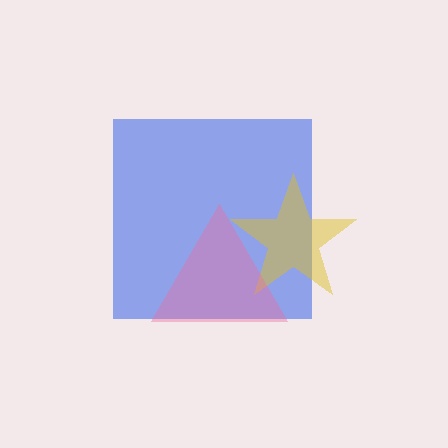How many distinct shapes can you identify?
There are 3 distinct shapes: a blue square, a yellow star, a pink triangle.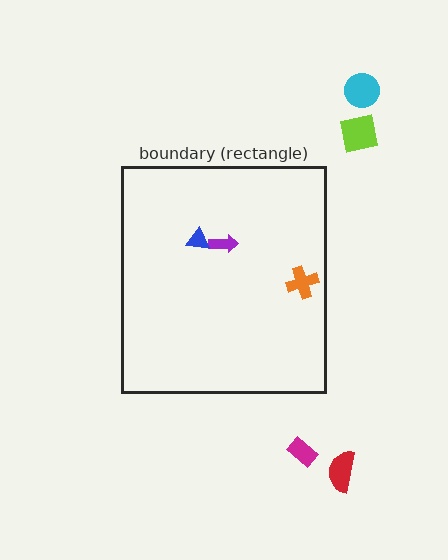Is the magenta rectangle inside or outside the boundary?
Outside.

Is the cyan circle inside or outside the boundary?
Outside.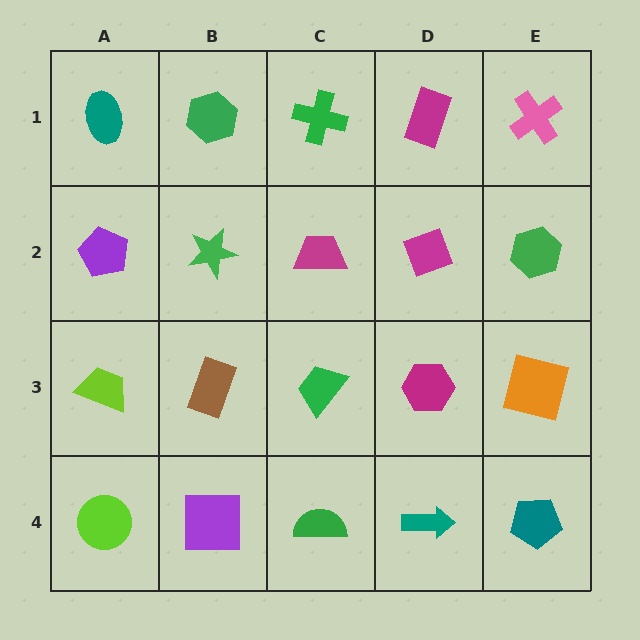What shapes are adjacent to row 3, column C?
A magenta trapezoid (row 2, column C), a green semicircle (row 4, column C), a brown rectangle (row 3, column B), a magenta hexagon (row 3, column D).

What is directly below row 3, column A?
A lime circle.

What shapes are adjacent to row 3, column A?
A purple pentagon (row 2, column A), a lime circle (row 4, column A), a brown rectangle (row 3, column B).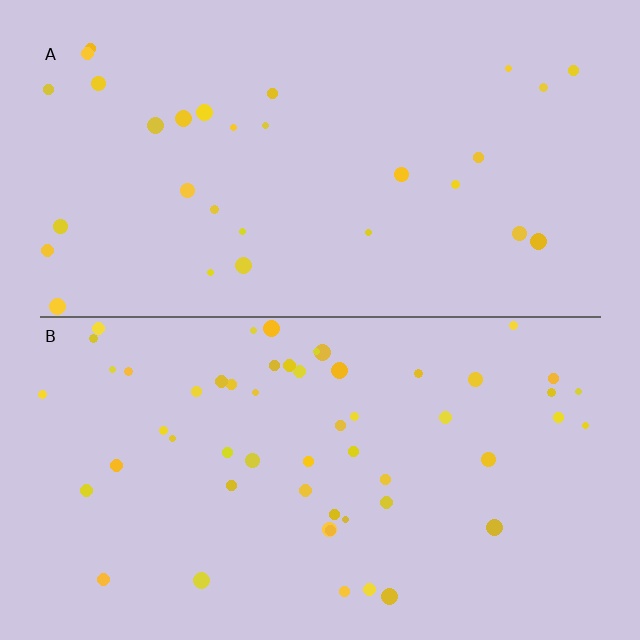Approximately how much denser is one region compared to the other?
Approximately 1.9× — region B over region A.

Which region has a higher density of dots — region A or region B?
B (the bottom).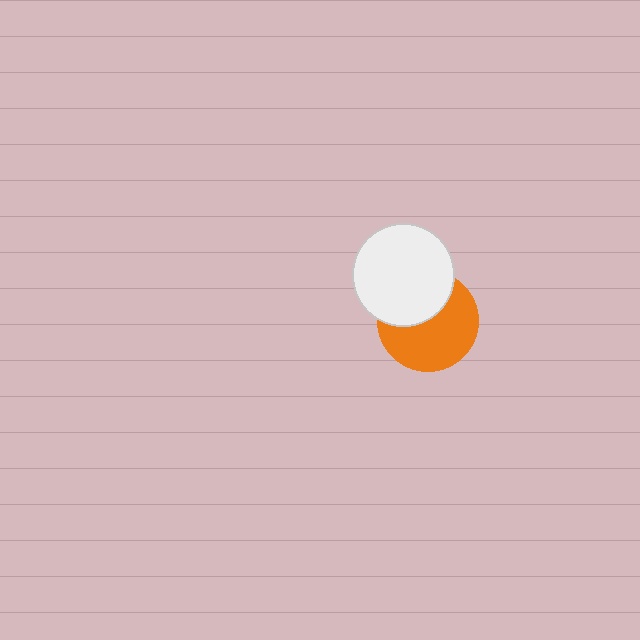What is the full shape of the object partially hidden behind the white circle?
The partially hidden object is an orange circle.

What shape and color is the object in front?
The object in front is a white circle.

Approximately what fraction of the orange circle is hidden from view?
Roughly 39% of the orange circle is hidden behind the white circle.